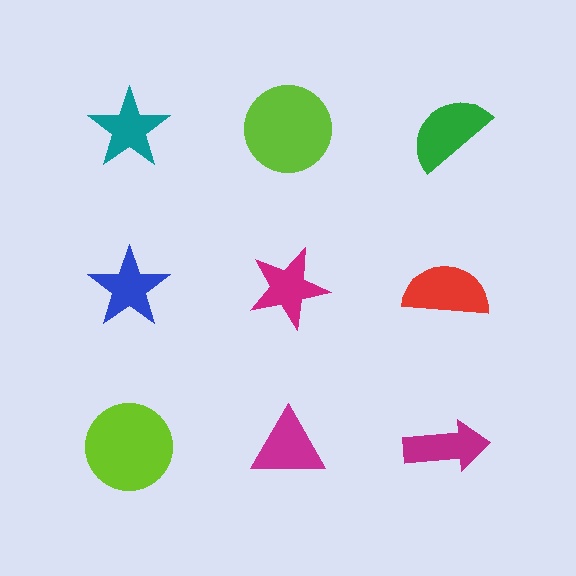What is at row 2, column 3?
A red semicircle.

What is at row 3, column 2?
A magenta triangle.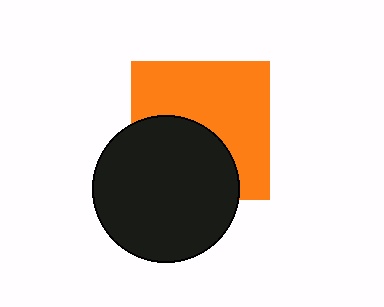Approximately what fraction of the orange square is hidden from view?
Roughly 41% of the orange square is hidden behind the black circle.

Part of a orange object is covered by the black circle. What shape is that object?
It is a square.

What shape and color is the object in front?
The object in front is a black circle.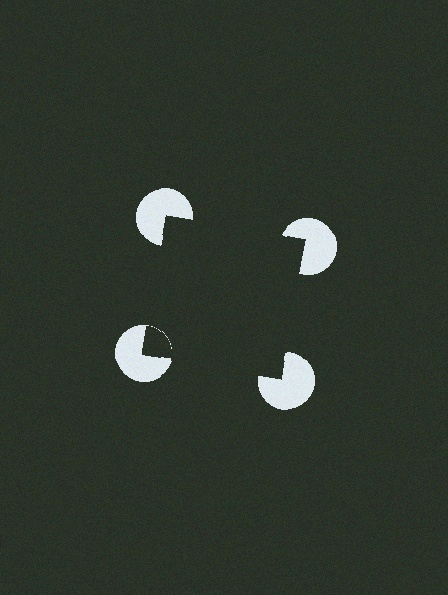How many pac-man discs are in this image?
There are 4 — one at each vertex of the illusory square.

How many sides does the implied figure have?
4 sides.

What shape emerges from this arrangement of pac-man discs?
An illusory square — its edges are inferred from the aligned wedge cuts in the pac-man discs, not physically drawn.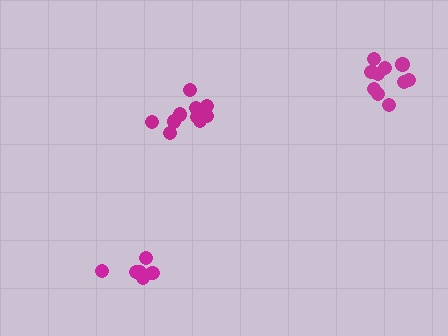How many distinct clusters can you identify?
There are 3 distinct clusters.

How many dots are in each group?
Group 1: 10 dots, Group 2: 6 dots, Group 3: 10 dots (26 total).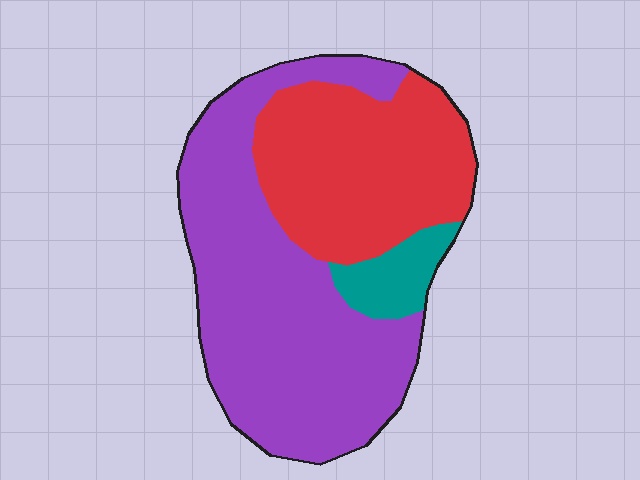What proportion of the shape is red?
Red covers roughly 35% of the shape.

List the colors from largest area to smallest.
From largest to smallest: purple, red, teal.